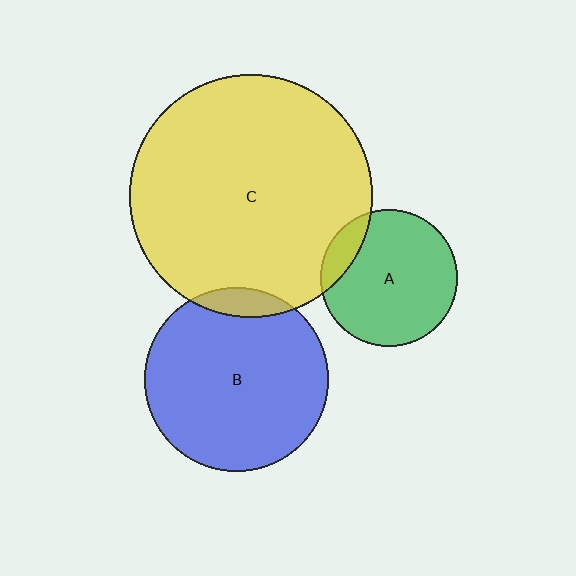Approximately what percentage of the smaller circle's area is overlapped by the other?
Approximately 10%.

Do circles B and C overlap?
Yes.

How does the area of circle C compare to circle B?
Approximately 1.8 times.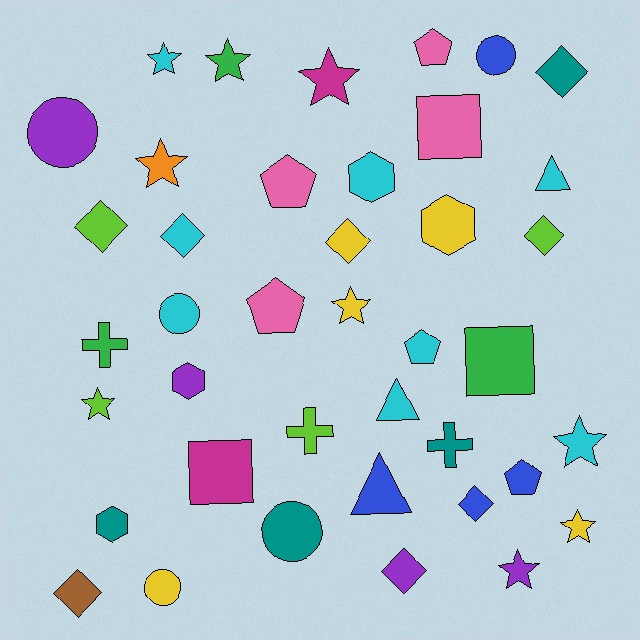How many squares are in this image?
There are 3 squares.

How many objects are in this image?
There are 40 objects.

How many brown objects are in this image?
There is 1 brown object.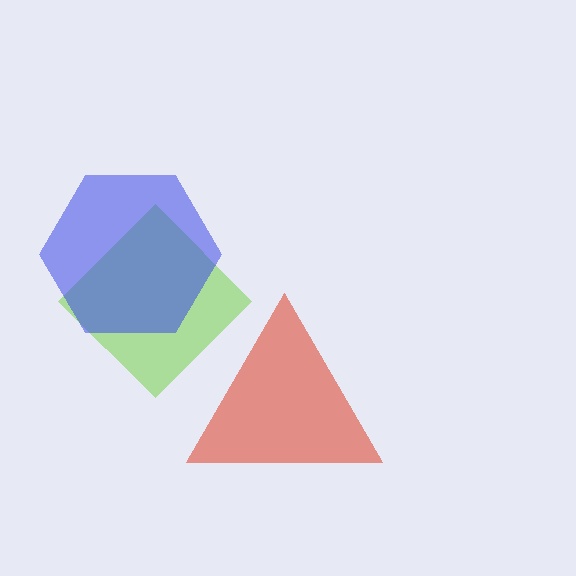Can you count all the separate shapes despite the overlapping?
Yes, there are 3 separate shapes.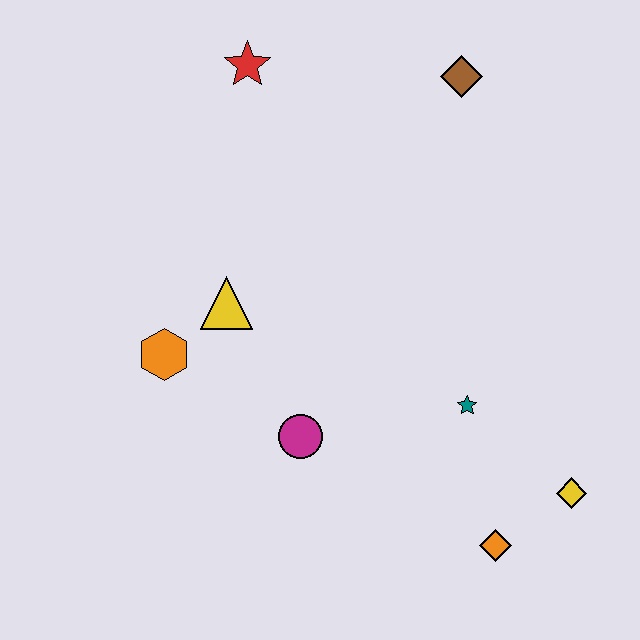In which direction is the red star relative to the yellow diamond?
The red star is above the yellow diamond.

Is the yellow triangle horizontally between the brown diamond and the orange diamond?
No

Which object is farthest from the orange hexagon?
The yellow diamond is farthest from the orange hexagon.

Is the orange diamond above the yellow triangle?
No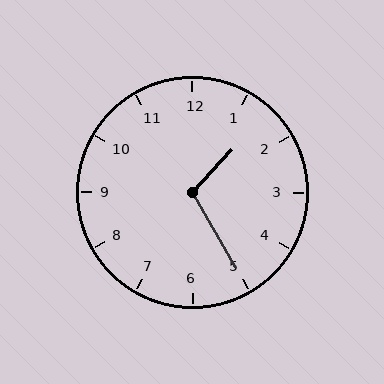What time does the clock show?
1:25.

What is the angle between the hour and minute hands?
Approximately 108 degrees.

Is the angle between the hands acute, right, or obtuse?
It is obtuse.